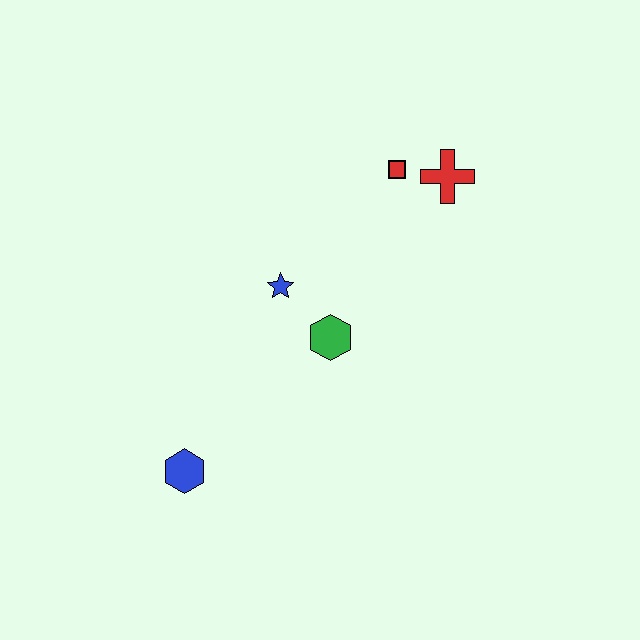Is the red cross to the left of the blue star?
No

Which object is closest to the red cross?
The red square is closest to the red cross.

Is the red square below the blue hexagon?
No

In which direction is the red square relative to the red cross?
The red square is to the left of the red cross.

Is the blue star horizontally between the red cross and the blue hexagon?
Yes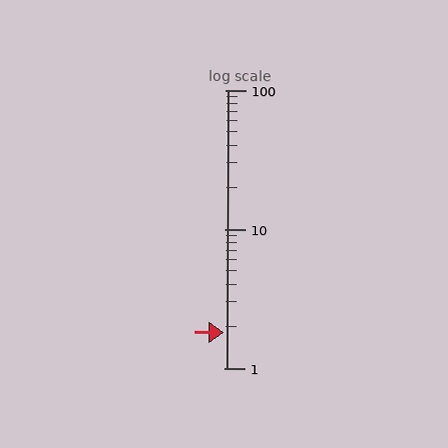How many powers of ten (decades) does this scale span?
The scale spans 2 decades, from 1 to 100.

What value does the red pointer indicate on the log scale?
The pointer indicates approximately 1.8.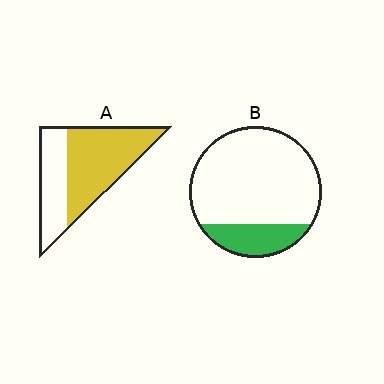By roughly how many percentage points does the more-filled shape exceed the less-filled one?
By roughly 40 percentage points (A over B).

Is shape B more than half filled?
No.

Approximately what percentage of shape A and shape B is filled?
A is approximately 60% and B is approximately 20%.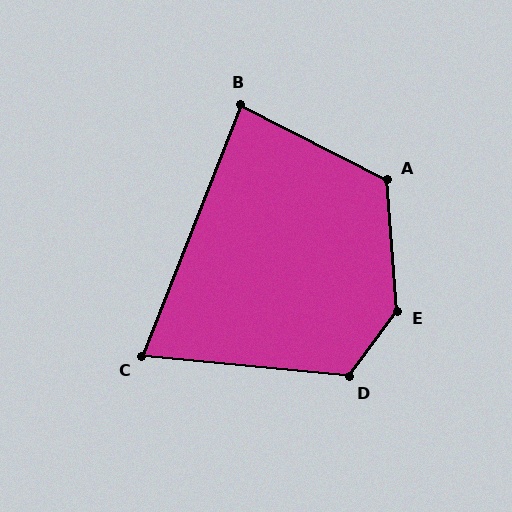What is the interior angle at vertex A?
Approximately 121 degrees (obtuse).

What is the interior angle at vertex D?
Approximately 121 degrees (obtuse).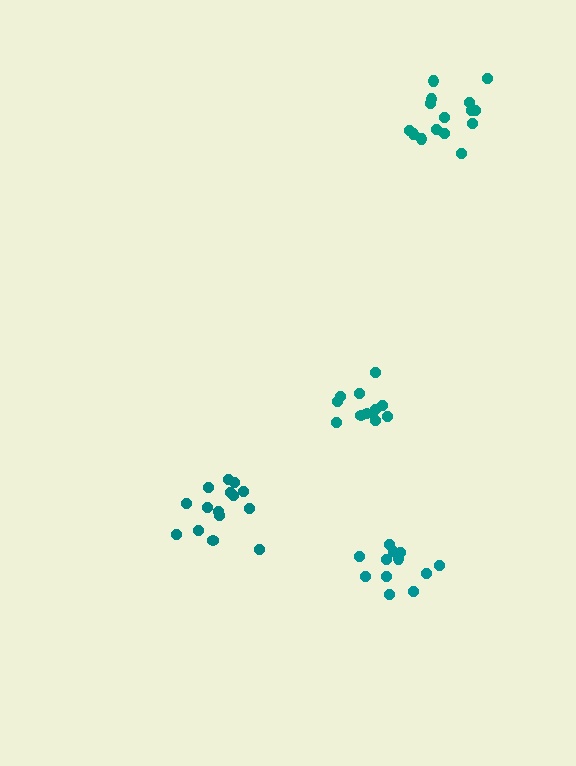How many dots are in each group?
Group 1: 15 dots, Group 2: 15 dots, Group 3: 12 dots, Group 4: 11 dots (53 total).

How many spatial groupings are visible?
There are 4 spatial groupings.